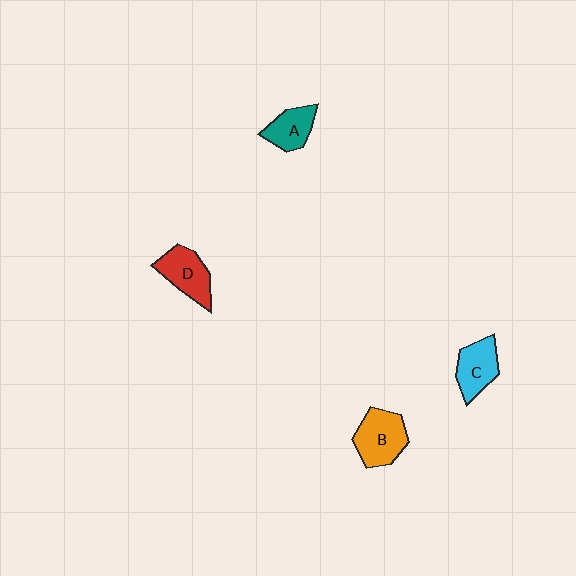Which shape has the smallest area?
Shape A (teal).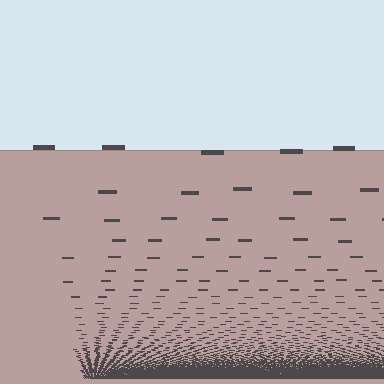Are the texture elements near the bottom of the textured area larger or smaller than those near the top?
Smaller. The gradient is inverted — elements near the bottom are smaller and denser.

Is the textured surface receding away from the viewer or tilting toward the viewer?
The surface appears to tilt toward the viewer. Texture elements get larger and sparser toward the top.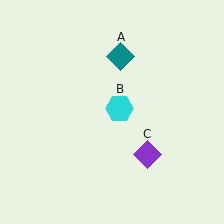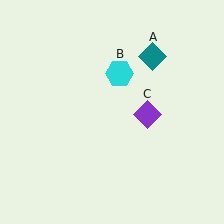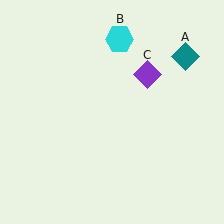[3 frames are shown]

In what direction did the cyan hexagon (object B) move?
The cyan hexagon (object B) moved up.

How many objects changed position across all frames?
3 objects changed position: teal diamond (object A), cyan hexagon (object B), purple diamond (object C).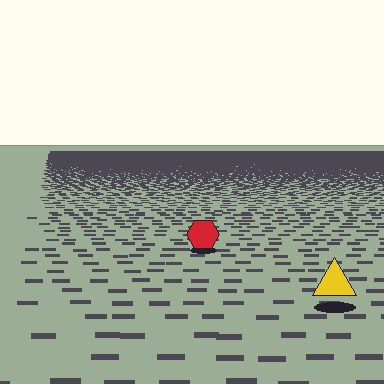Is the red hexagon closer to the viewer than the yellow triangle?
No. The yellow triangle is closer — you can tell from the texture gradient: the ground texture is coarser near it.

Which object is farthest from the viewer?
The red hexagon is farthest from the viewer. It appears smaller and the ground texture around it is denser.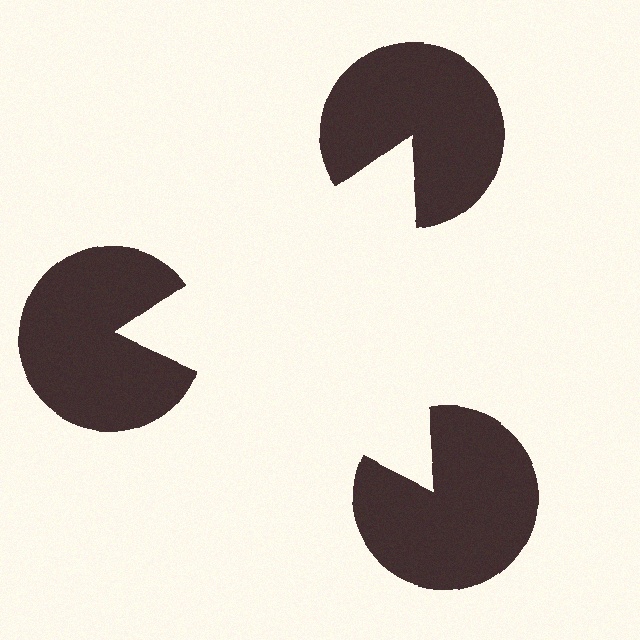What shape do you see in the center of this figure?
An illusory triangle — its edges are inferred from the aligned wedge cuts in the pac-man discs, not physically drawn.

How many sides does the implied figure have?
3 sides.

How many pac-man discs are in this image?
There are 3 — one at each vertex of the illusory triangle.